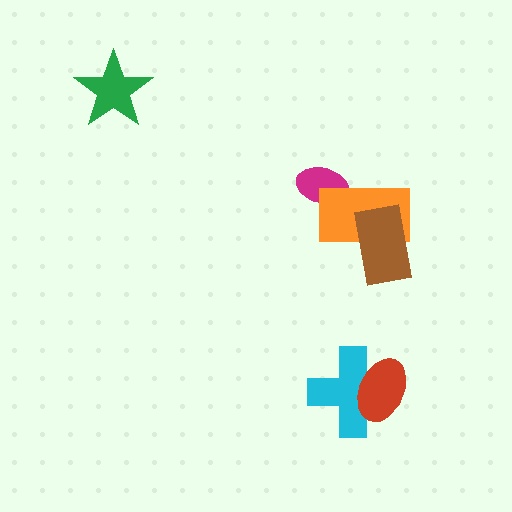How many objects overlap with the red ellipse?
1 object overlaps with the red ellipse.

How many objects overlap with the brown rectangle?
1 object overlaps with the brown rectangle.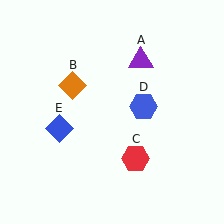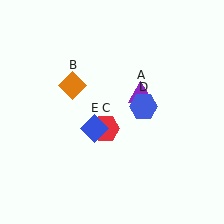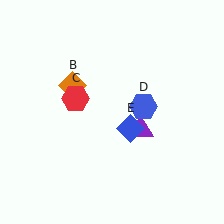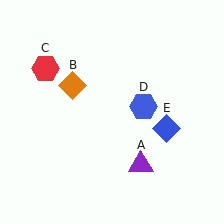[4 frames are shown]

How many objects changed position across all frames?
3 objects changed position: purple triangle (object A), red hexagon (object C), blue diamond (object E).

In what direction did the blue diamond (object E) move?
The blue diamond (object E) moved right.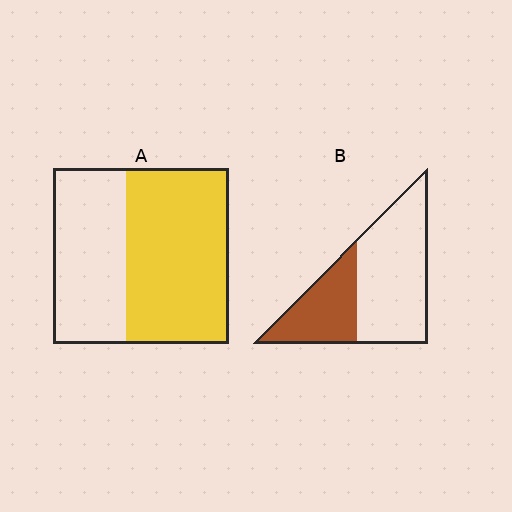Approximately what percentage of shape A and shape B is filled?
A is approximately 60% and B is approximately 35%.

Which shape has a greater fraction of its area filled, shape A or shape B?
Shape A.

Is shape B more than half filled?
No.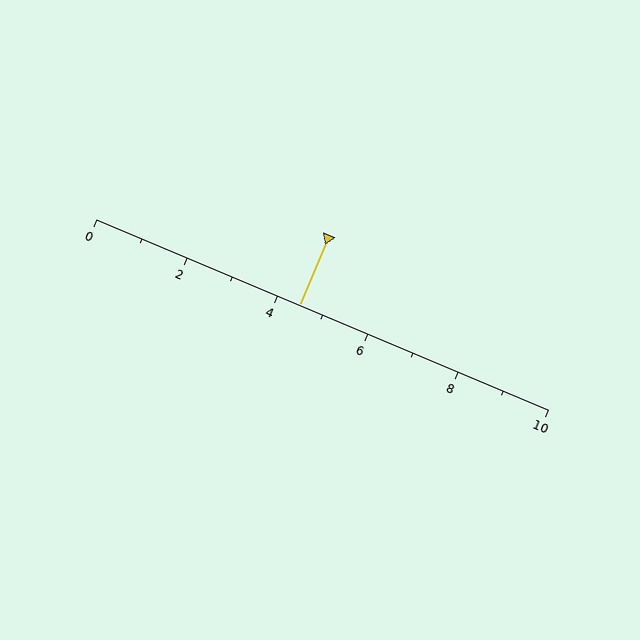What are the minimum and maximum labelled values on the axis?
The axis runs from 0 to 10.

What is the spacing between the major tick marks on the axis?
The major ticks are spaced 2 apart.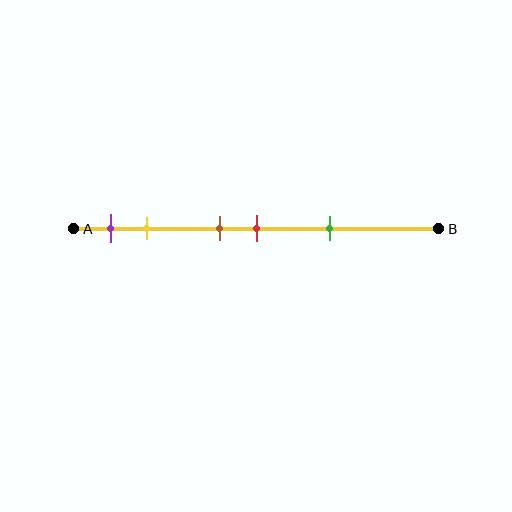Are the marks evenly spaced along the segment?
No, the marks are not evenly spaced.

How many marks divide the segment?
There are 5 marks dividing the segment.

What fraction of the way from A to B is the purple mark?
The purple mark is approximately 10% (0.1) of the way from A to B.